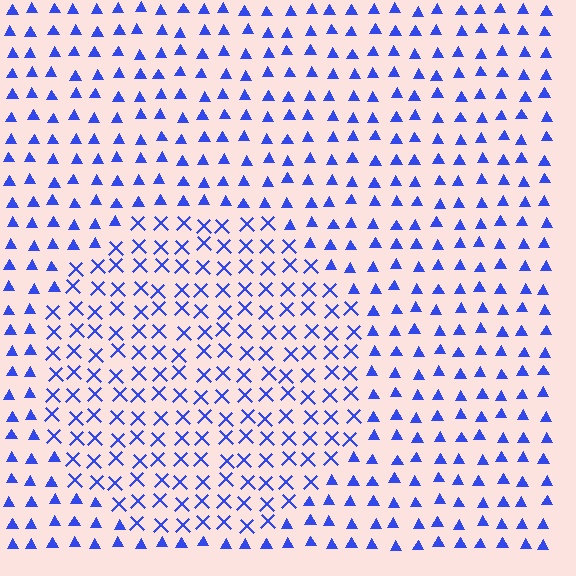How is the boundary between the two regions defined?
The boundary is defined by a change in element shape: X marks inside vs. triangles outside. All elements share the same color and spacing.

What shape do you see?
I see a circle.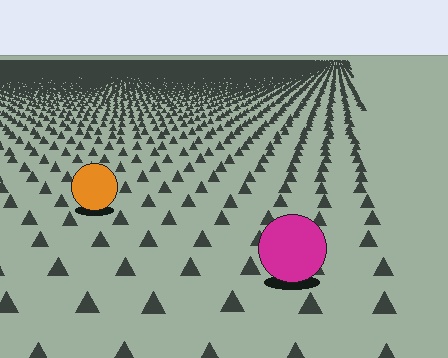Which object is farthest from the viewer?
The orange circle is farthest from the viewer. It appears smaller and the ground texture around it is denser.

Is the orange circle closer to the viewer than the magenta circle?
No. The magenta circle is closer — you can tell from the texture gradient: the ground texture is coarser near it.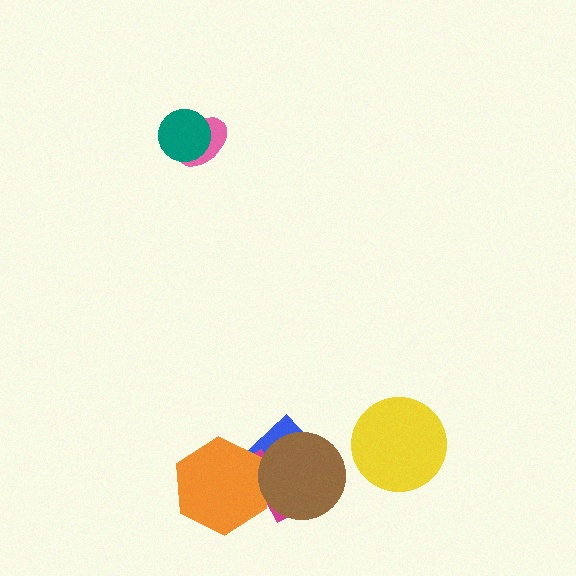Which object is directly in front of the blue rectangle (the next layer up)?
The magenta cross is directly in front of the blue rectangle.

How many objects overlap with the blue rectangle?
3 objects overlap with the blue rectangle.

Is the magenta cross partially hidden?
Yes, it is partially covered by another shape.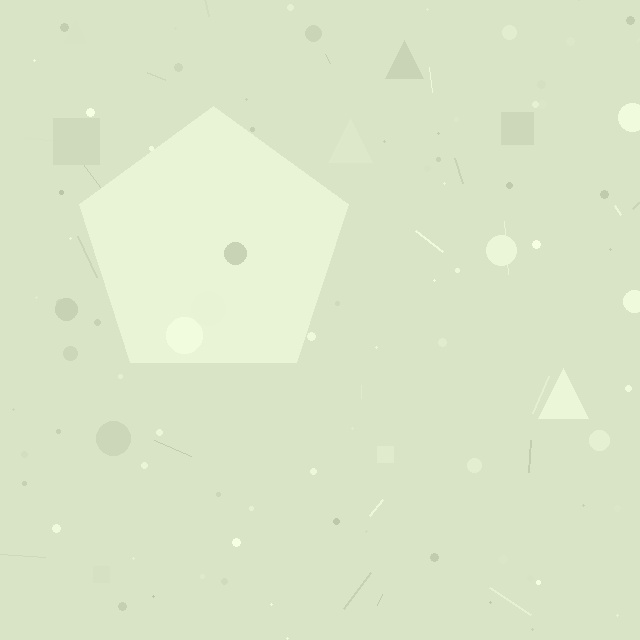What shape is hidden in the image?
A pentagon is hidden in the image.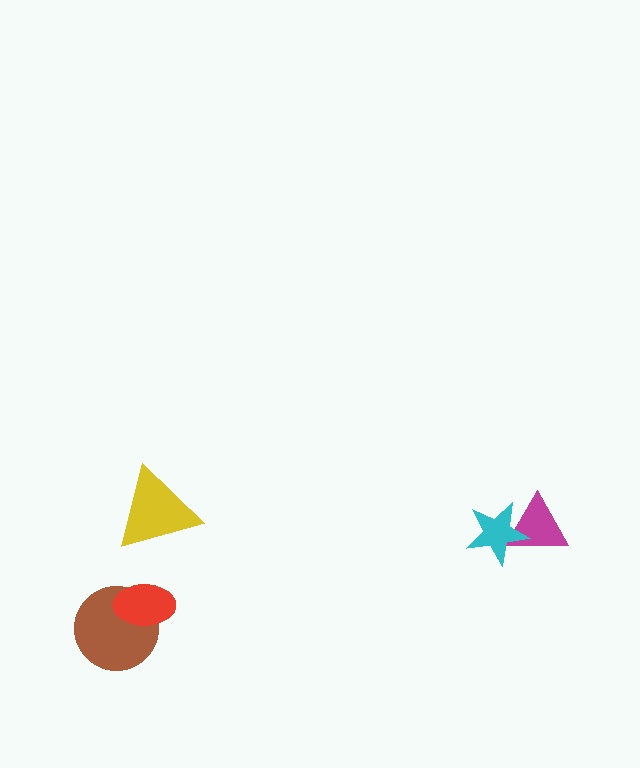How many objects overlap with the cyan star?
1 object overlaps with the cyan star.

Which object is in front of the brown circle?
The red ellipse is in front of the brown circle.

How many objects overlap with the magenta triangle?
1 object overlaps with the magenta triangle.